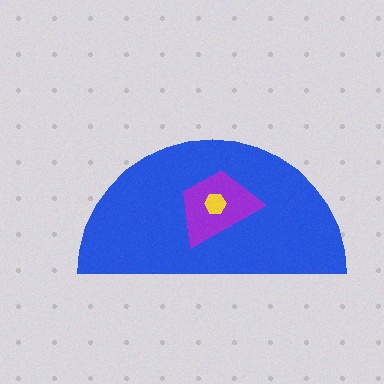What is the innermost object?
The yellow hexagon.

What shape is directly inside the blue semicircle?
The purple trapezoid.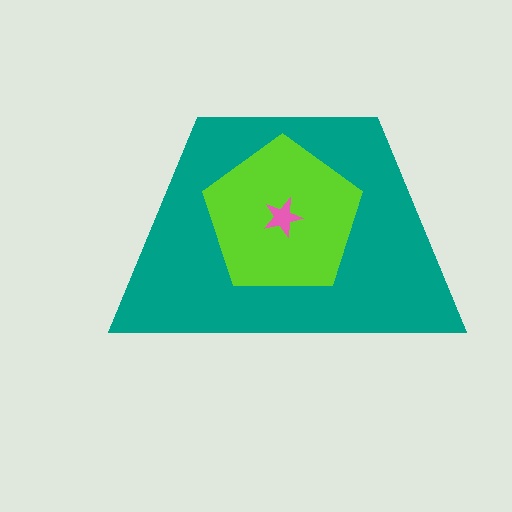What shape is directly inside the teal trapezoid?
The lime pentagon.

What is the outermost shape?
The teal trapezoid.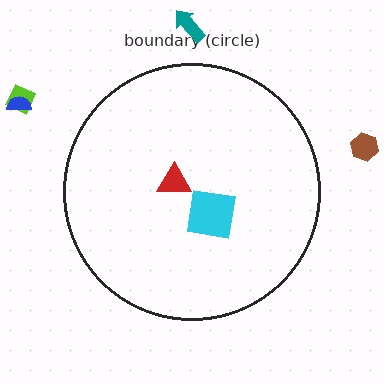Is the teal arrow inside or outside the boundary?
Outside.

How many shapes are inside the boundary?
2 inside, 4 outside.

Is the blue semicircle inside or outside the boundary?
Outside.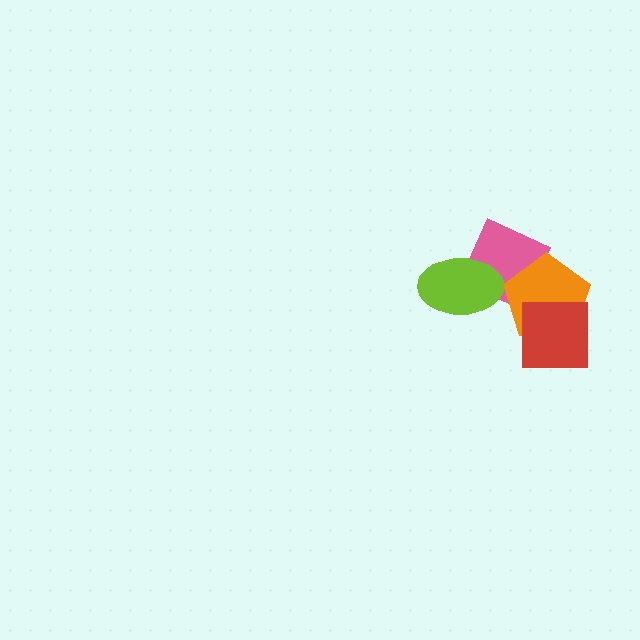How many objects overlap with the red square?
1 object overlaps with the red square.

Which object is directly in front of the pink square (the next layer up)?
The lime ellipse is directly in front of the pink square.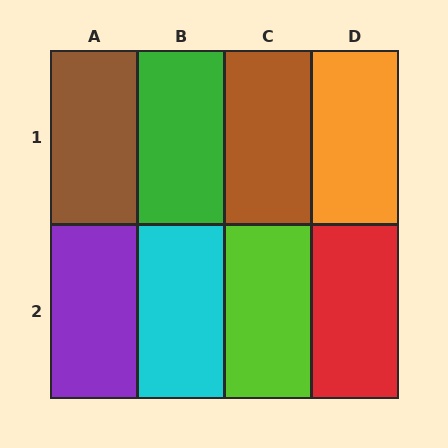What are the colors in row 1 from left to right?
Brown, green, brown, orange.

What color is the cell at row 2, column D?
Red.